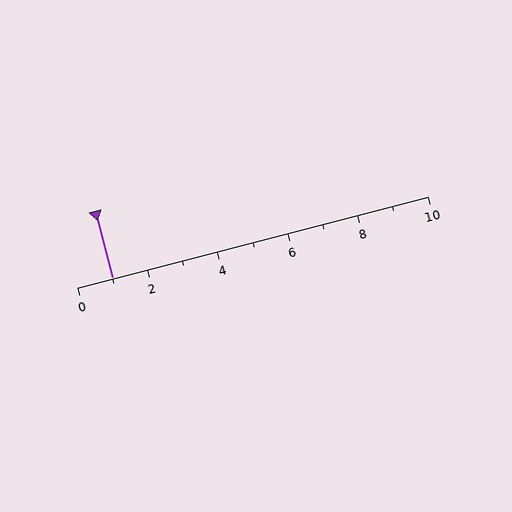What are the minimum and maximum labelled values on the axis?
The axis runs from 0 to 10.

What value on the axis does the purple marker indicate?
The marker indicates approximately 1.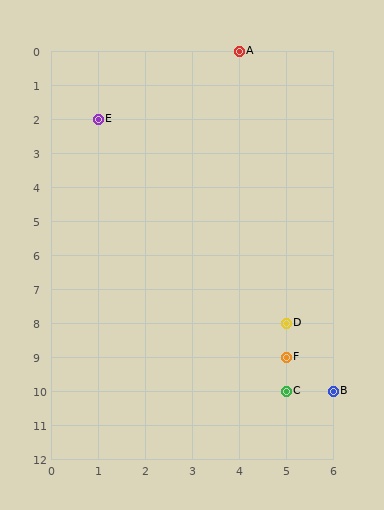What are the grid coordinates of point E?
Point E is at grid coordinates (1, 2).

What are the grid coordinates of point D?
Point D is at grid coordinates (5, 8).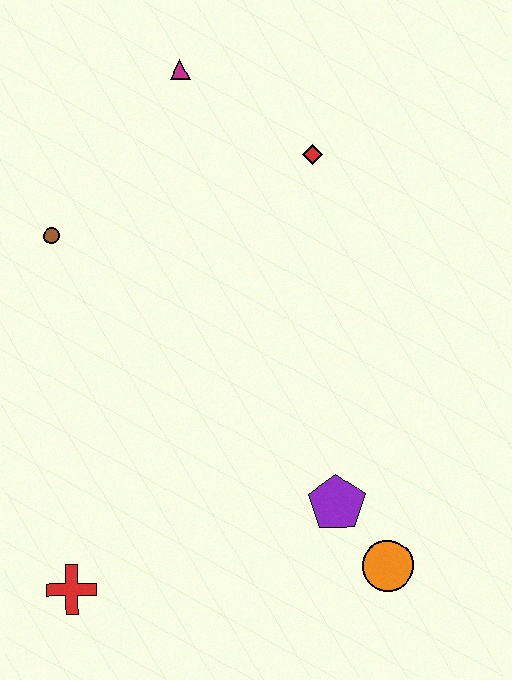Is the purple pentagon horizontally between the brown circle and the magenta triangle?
No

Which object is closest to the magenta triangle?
The red diamond is closest to the magenta triangle.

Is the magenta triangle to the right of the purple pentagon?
No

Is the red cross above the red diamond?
No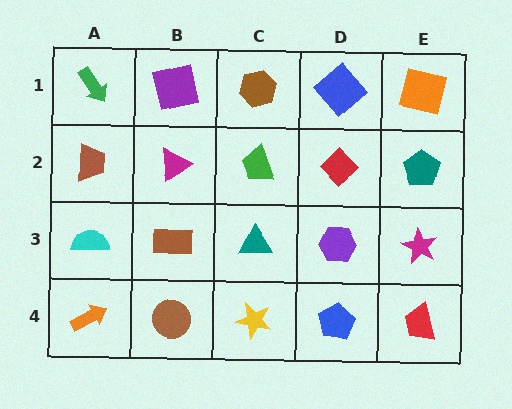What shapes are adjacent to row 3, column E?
A teal pentagon (row 2, column E), a red trapezoid (row 4, column E), a purple hexagon (row 3, column D).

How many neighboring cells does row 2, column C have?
4.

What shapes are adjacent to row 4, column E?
A magenta star (row 3, column E), a blue pentagon (row 4, column D).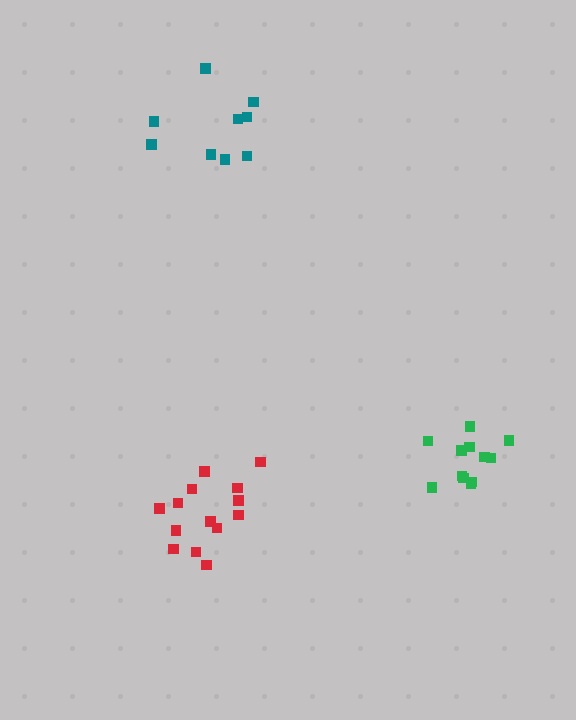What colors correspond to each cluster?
The clusters are colored: red, teal, green.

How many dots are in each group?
Group 1: 14 dots, Group 2: 9 dots, Group 3: 12 dots (35 total).